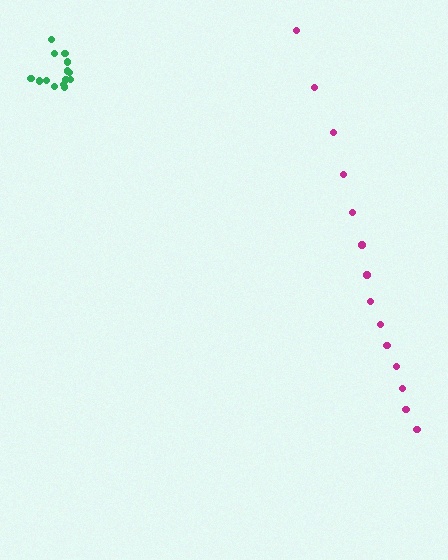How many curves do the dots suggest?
There are 2 distinct paths.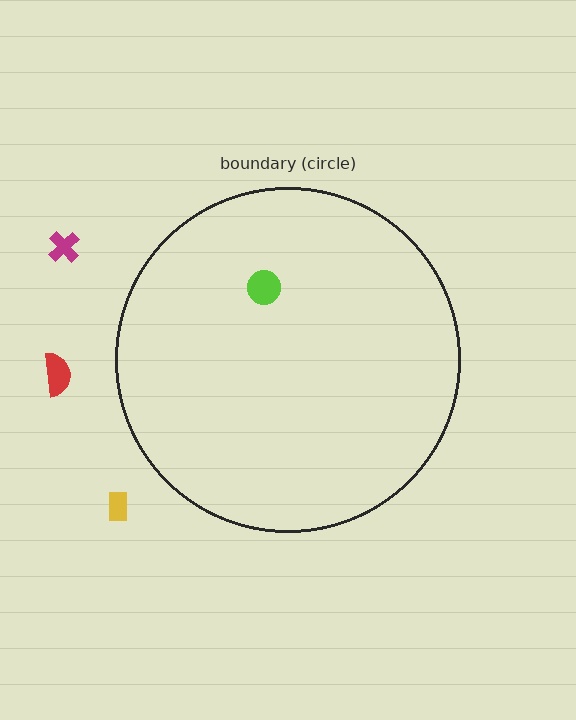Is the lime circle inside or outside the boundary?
Inside.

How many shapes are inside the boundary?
1 inside, 3 outside.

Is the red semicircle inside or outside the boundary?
Outside.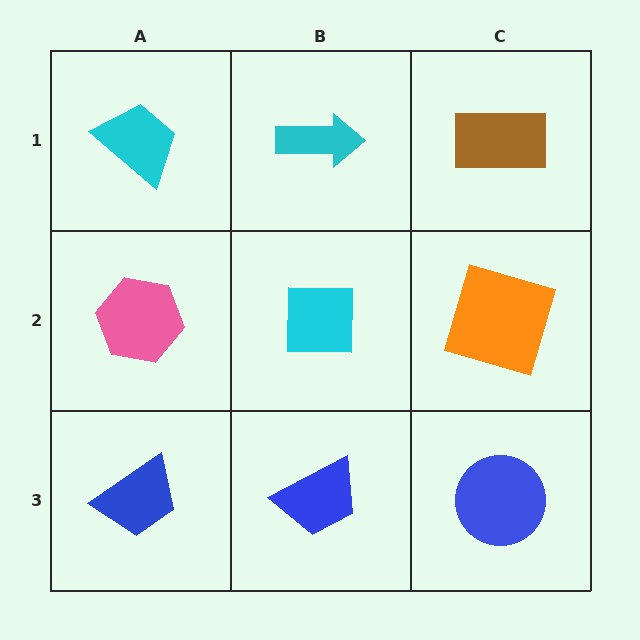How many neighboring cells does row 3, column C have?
2.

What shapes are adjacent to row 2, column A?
A cyan trapezoid (row 1, column A), a blue trapezoid (row 3, column A), a cyan square (row 2, column B).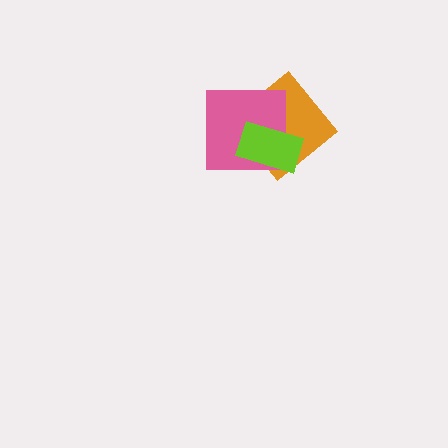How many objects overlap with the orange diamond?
2 objects overlap with the orange diamond.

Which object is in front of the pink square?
The lime rectangle is in front of the pink square.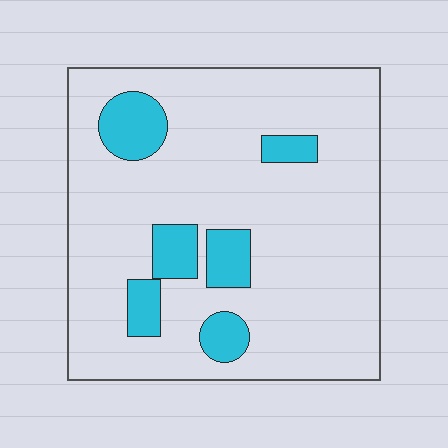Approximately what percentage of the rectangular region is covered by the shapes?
Approximately 15%.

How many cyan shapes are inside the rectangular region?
6.